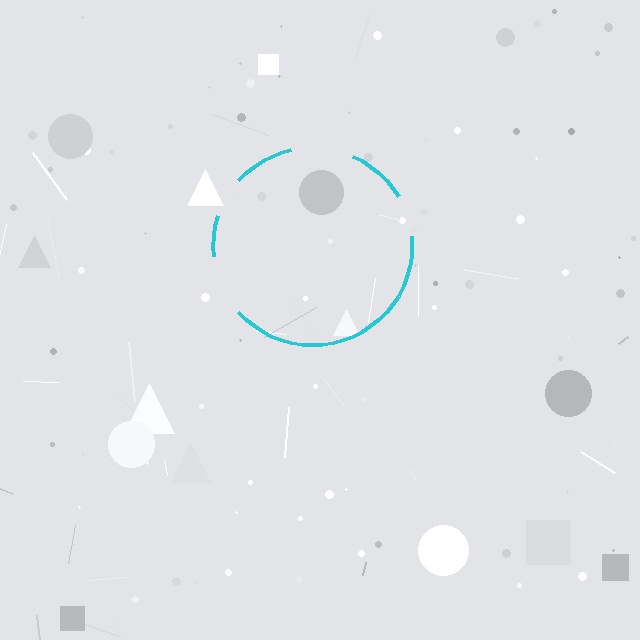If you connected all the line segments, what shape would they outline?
They would outline a circle.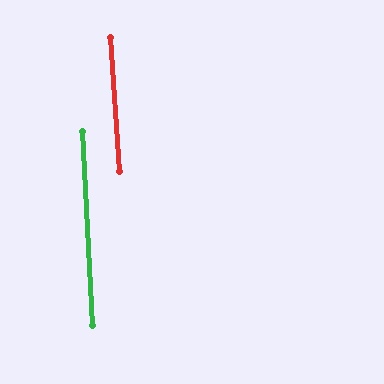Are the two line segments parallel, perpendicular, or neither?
Parallel — their directions differ by only 0.8°.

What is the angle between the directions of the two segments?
Approximately 1 degree.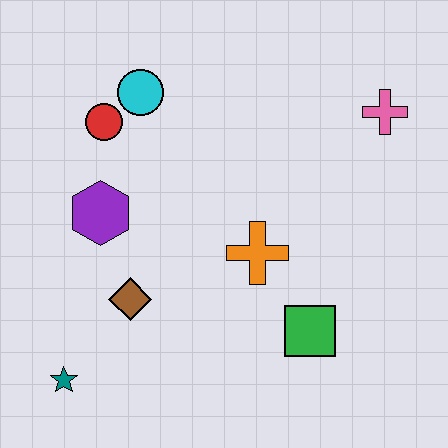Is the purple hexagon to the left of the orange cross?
Yes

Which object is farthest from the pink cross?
The teal star is farthest from the pink cross.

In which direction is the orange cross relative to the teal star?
The orange cross is to the right of the teal star.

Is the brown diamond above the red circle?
No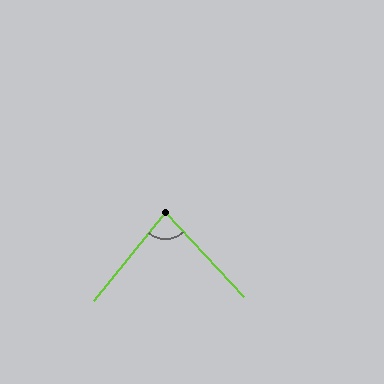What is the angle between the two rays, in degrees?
Approximately 82 degrees.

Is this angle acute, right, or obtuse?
It is acute.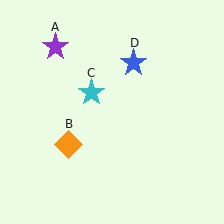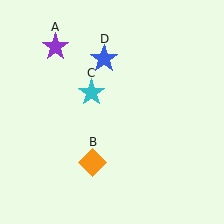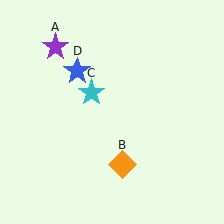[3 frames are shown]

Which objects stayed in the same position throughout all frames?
Purple star (object A) and cyan star (object C) remained stationary.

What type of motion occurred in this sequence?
The orange diamond (object B), blue star (object D) rotated counterclockwise around the center of the scene.